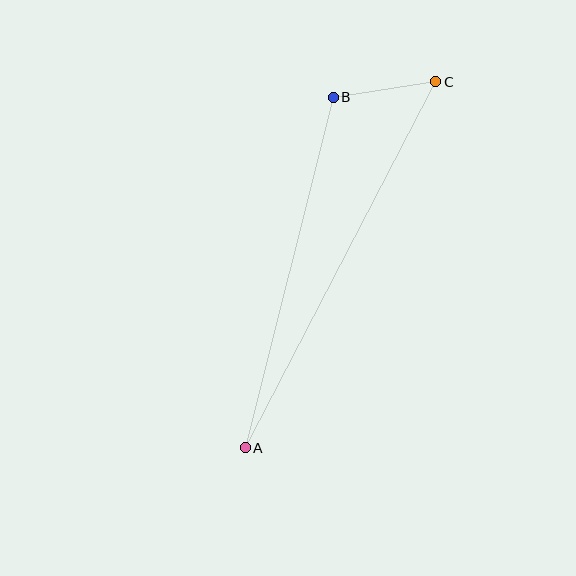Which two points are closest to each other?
Points B and C are closest to each other.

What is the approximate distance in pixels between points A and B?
The distance between A and B is approximately 361 pixels.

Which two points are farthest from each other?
Points A and C are farthest from each other.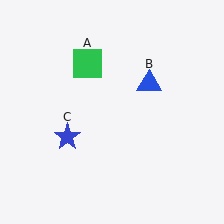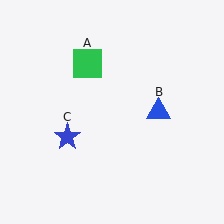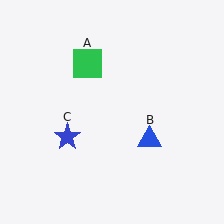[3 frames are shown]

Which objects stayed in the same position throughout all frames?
Green square (object A) and blue star (object C) remained stationary.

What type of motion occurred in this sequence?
The blue triangle (object B) rotated clockwise around the center of the scene.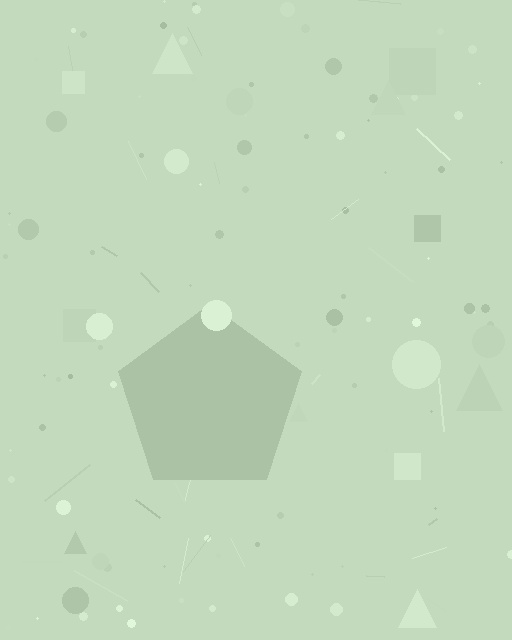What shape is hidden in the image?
A pentagon is hidden in the image.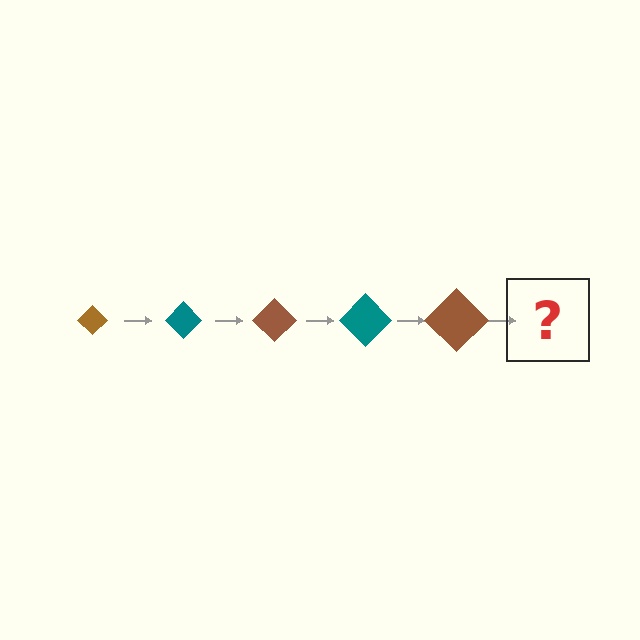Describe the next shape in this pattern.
It should be a teal diamond, larger than the previous one.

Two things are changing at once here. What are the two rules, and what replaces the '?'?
The two rules are that the diamond grows larger each step and the color cycles through brown and teal. The '?' should be a teal diamond, larger than the previous one.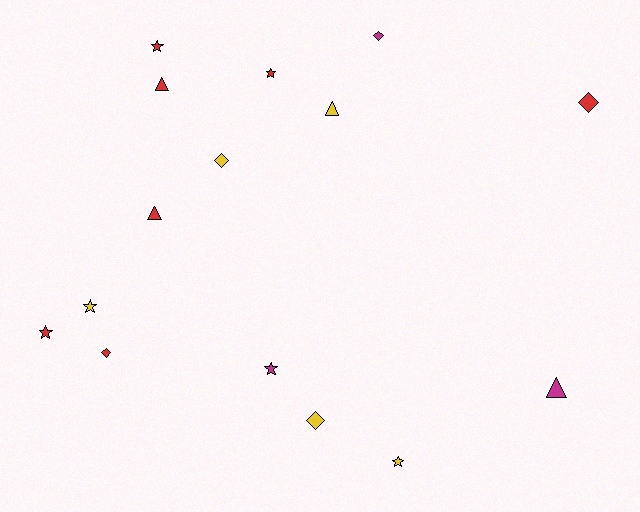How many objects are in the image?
There are 15 objects.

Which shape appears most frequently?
Star, with 6 objects.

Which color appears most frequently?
Red, with 7 objects.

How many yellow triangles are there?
There is 1 yellow triangle.